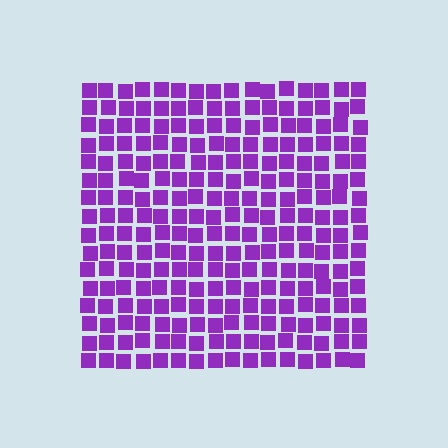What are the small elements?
The small elements are squares.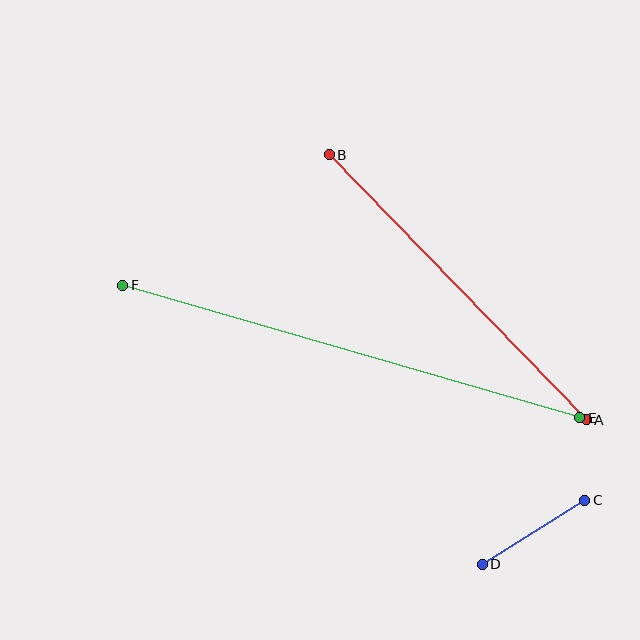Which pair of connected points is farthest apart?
Points E and F are farthest apart.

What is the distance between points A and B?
The distance is approximately 369 pixels.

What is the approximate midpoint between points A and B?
The midpoint is at approximately (458, 287) pixels.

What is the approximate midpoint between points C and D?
The midpoint is at approximately (534, 532) pixels.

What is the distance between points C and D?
The distance is approximately 121 pixels.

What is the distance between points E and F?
The distance is approximately 476 pixels.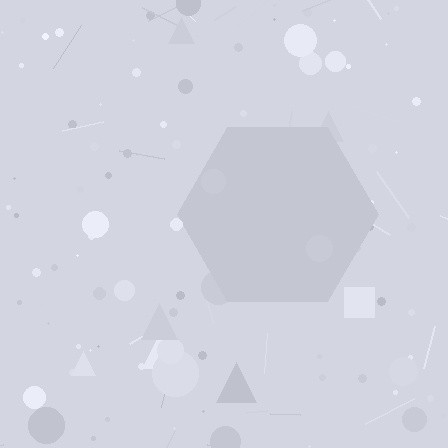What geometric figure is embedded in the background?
A hexagon is embedded in the background.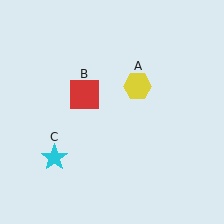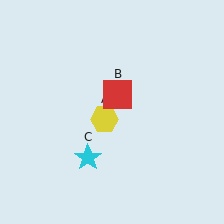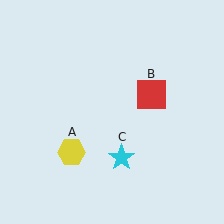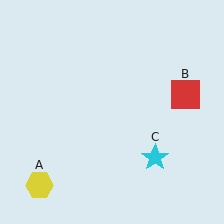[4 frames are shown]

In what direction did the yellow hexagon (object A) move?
The yellow hexagon (object A) moved down and to the left.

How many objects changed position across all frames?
3 objects changed position: yellow hexagon (object A), red square (object B), cyan star (object C).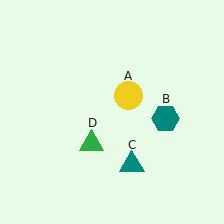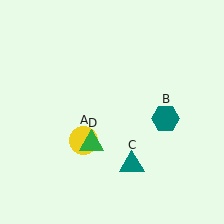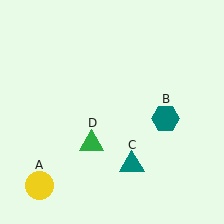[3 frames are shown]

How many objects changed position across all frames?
1 object changed position: yellow circle (object A).